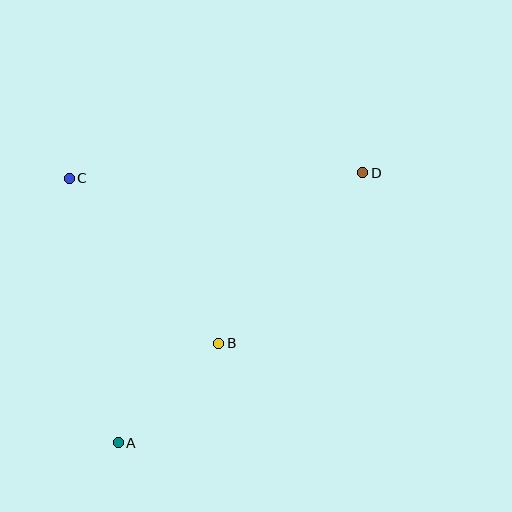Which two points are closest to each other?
Points A and B are closest to each other.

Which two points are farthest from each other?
Points A and D are farthest from each other.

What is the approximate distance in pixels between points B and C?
The distance between B and C is approximately 223 pixels.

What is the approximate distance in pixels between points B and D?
The distance between B and D is approximately 223 pixels.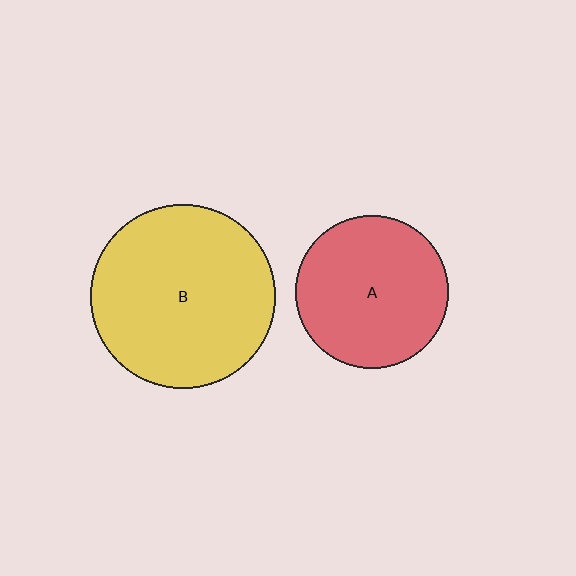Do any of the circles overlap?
No, none of the circles overlap.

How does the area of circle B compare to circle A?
Approximately 1.5 times.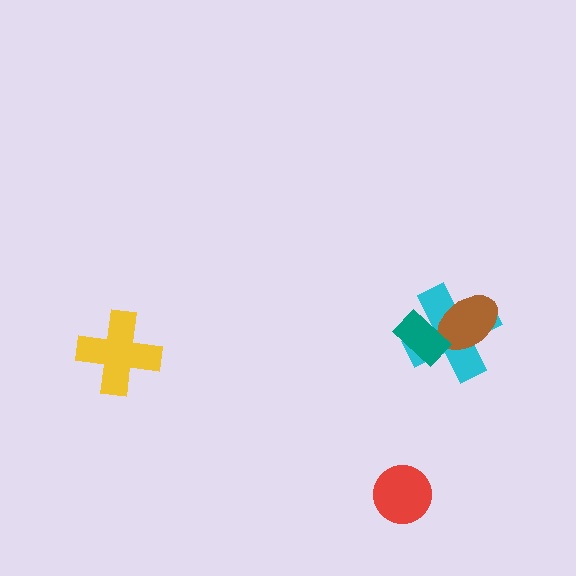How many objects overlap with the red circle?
0 objects overlap with the red circle.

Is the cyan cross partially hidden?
Yes, it is partially covered by another shape.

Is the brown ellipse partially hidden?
Yes, it is partially covered by another shape.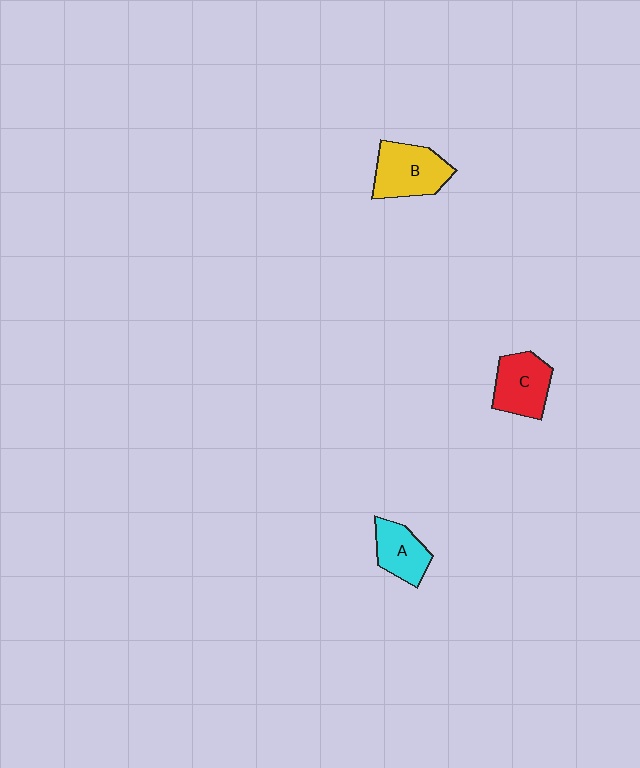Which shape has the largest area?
Shape B (yellow).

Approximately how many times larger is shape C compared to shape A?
Approximately 1.2 times.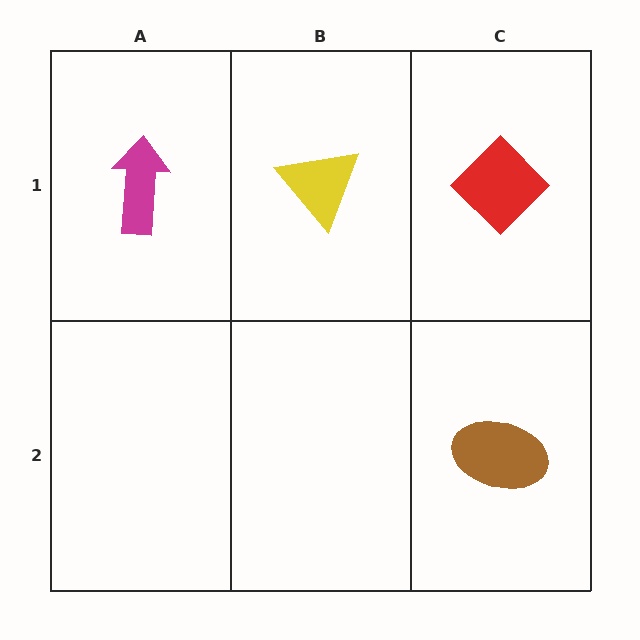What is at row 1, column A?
A magenta arrow.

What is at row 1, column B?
A yellow triangle.